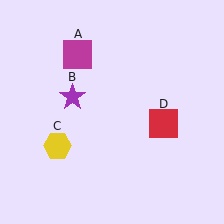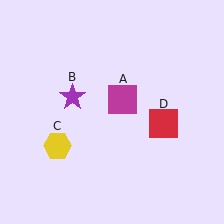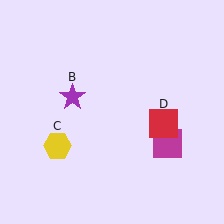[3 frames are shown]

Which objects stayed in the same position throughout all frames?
Purple star (object B) and yellow hexagon (object C) and red square (object D) remained stationary.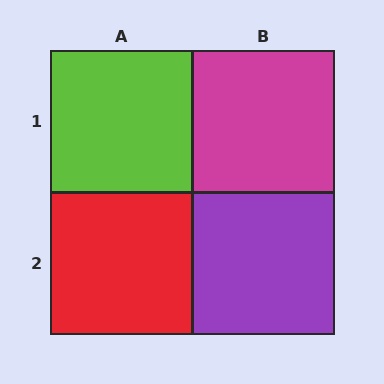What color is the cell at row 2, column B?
Purple.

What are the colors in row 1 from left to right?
Lime, magenta.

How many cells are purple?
1 cell is purple.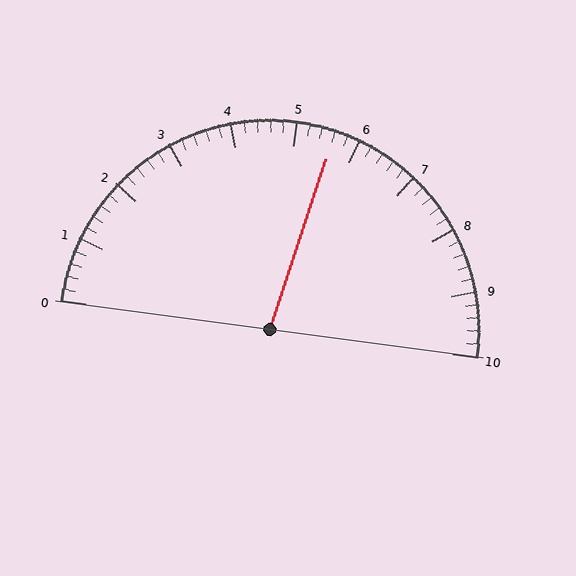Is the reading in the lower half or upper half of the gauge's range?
The reading is in the upper half of the range (0 to 10).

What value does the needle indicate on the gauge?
The needle indicates approximately 5.6.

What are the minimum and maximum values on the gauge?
The gauge ranges from 0 to 10.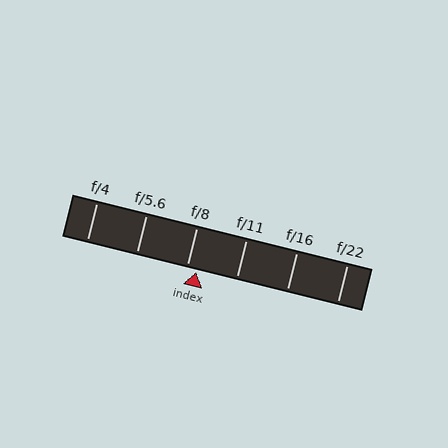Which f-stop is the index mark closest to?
The index mark is closest to f/8.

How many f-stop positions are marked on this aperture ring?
There are 6 f-stop positions marked.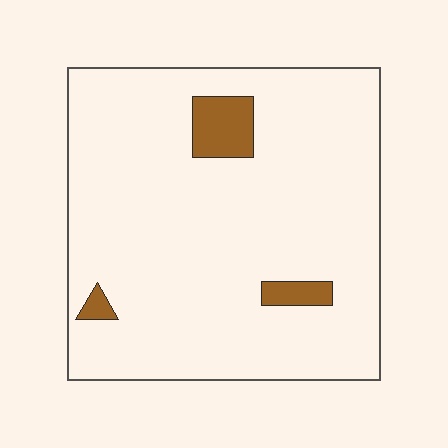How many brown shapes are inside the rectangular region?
3.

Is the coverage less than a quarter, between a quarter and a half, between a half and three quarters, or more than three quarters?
Less than a quarter.